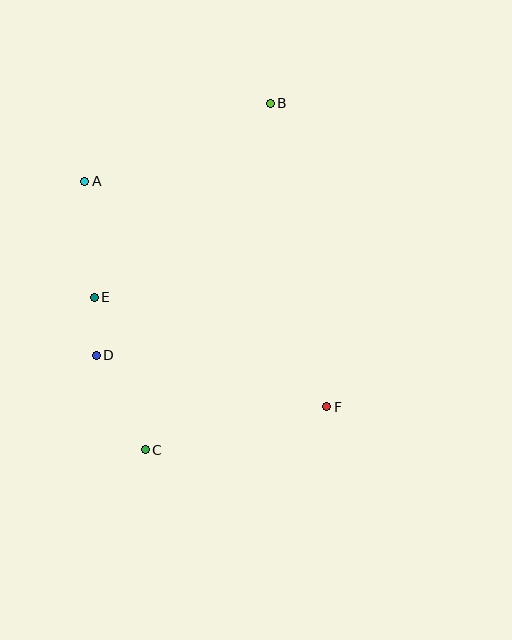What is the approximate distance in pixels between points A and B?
The distance between A and B is approximately 201 pixels.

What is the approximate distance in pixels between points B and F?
The distance between B and F is approximately 309 pixels.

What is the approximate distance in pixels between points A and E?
The distance between A and E is approximately 116 pixels.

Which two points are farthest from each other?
Points B and C are farthest from each other.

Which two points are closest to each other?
Points D and E are closest to each other.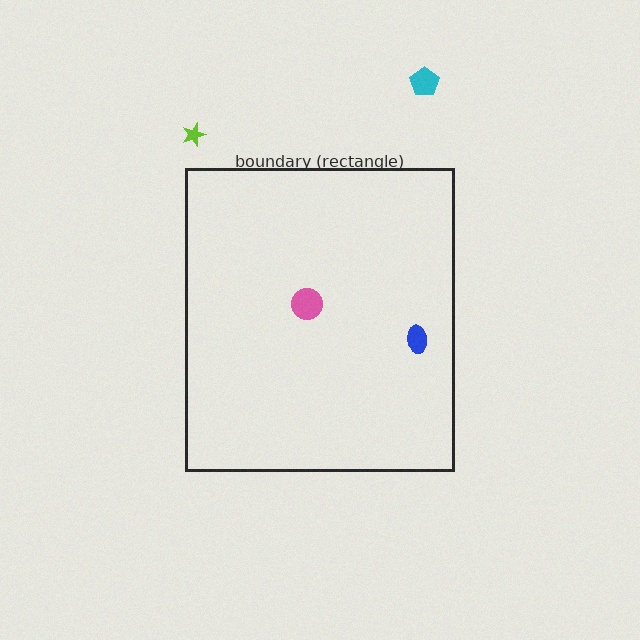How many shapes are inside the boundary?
2 inside, 2 outside.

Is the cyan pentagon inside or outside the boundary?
Outside.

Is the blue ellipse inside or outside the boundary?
Inside.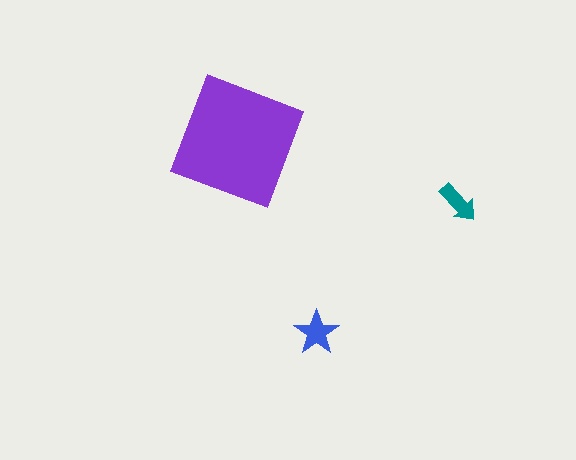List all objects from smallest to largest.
The teal arrow, the blue star, the purple square.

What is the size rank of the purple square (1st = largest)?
1st.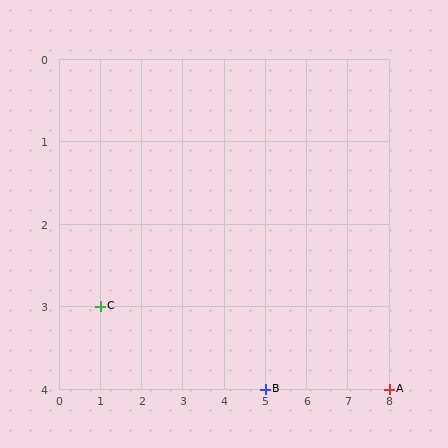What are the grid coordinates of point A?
Point A is at grid coordinates (8, 4).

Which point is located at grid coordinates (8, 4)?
Point A is at (8, 4).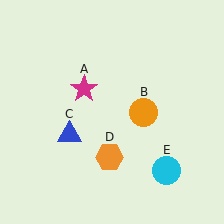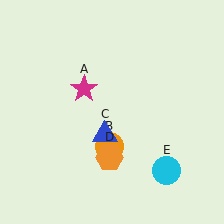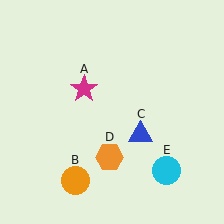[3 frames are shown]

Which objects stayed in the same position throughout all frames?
Magenta star (object A) and orange hexagon (object D) and cyan circle (object E) remained stationary.